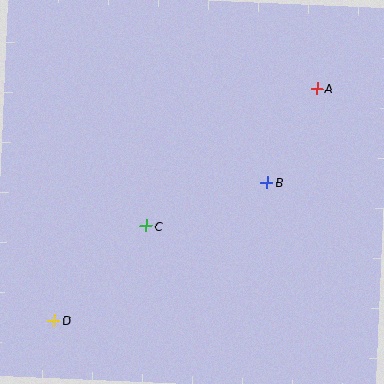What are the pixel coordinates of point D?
Point D is at (54, 321).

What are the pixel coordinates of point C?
Point C is at (146, 226).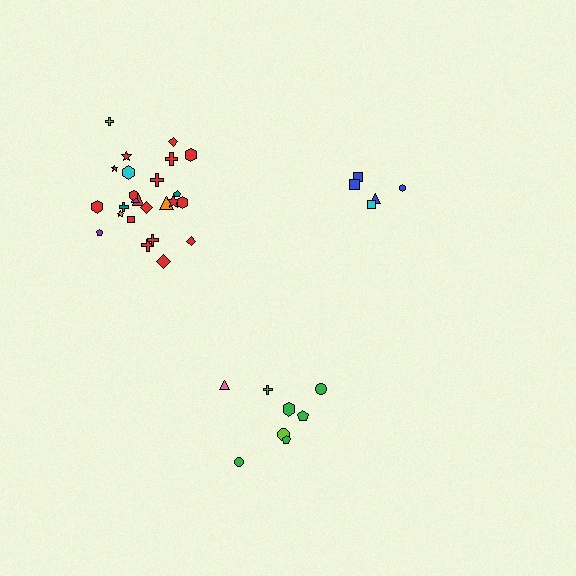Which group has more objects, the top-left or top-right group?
The top-left group.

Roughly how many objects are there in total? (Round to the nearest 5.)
Roughly 40 objects in total.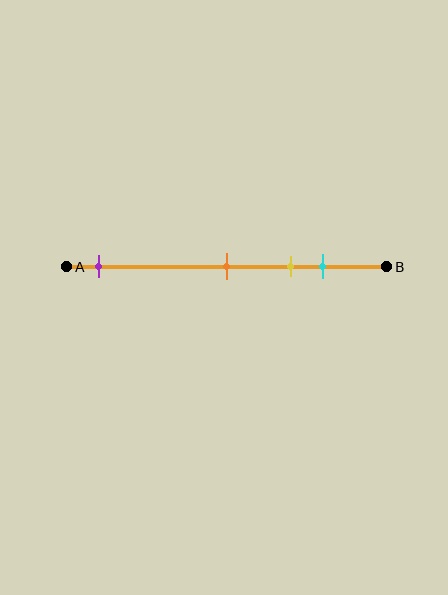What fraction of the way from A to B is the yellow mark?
The yellow mark is approximately 70% (0.7) of the way from A to B.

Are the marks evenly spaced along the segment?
No, the marks are not evenly spaced.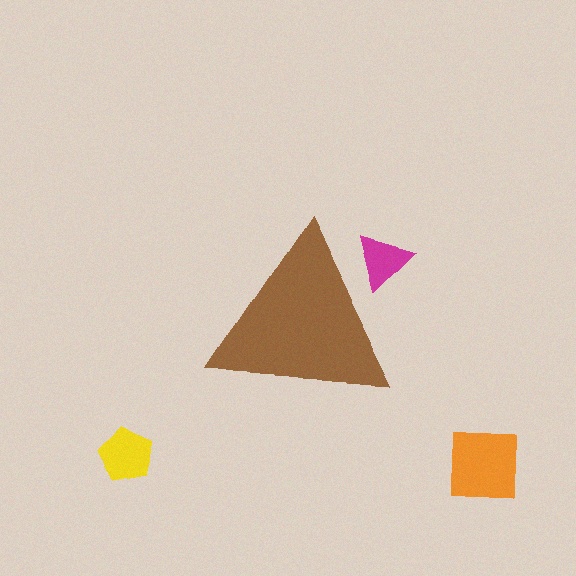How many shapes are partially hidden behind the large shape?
1 shape is partially hidden.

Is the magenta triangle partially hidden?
Yes, the magenta triangle is partially hidden behind the brown triangle.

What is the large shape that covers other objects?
A brown triangle.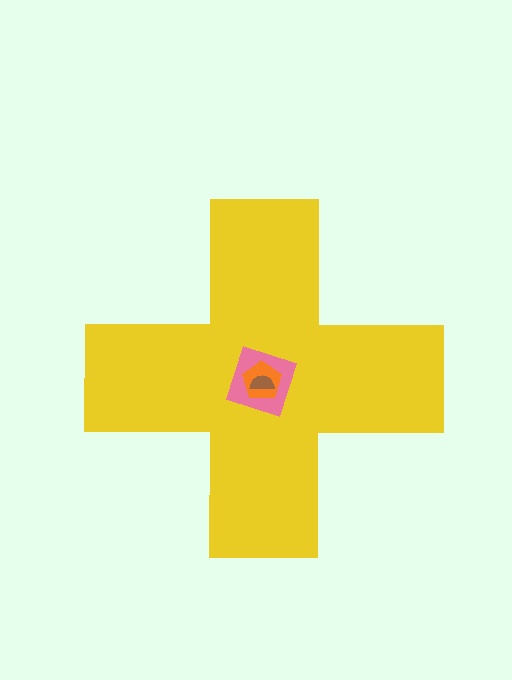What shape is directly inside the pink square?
The orange pentagon.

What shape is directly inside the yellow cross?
The pink square.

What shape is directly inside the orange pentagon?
The brown semicircle.